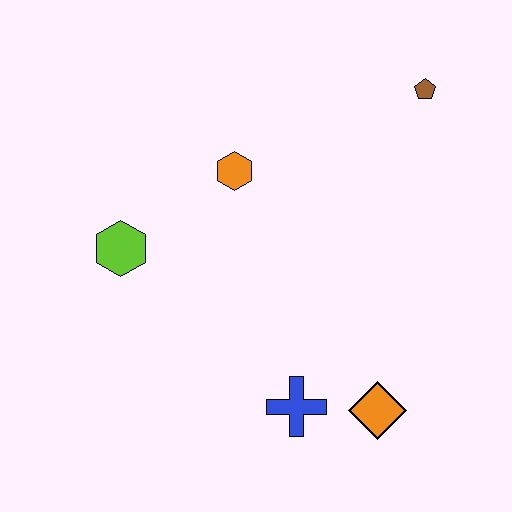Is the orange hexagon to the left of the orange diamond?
Yes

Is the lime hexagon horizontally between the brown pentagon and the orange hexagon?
No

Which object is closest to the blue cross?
The orange diamond is closest to the blue cross.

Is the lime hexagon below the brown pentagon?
Yes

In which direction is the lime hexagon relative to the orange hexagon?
The lime hexagon is to the left of the orange hexagon.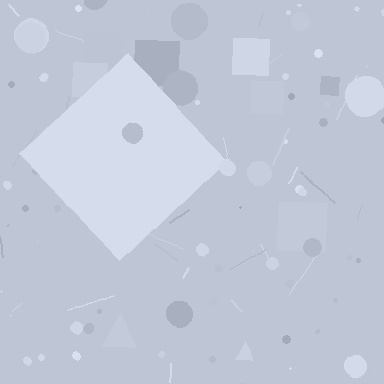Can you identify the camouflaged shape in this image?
The camouflaged shape is a diamond.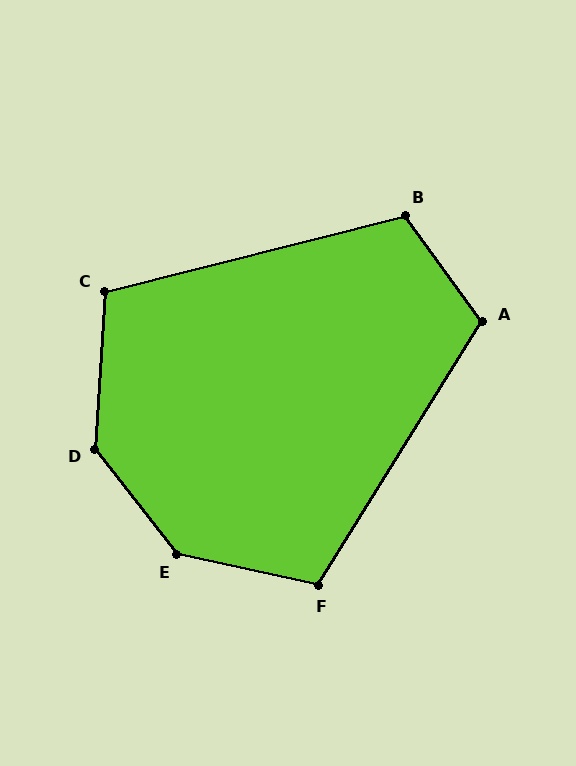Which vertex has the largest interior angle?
E, at approximately 140 degrees.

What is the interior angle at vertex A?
Approximately 112 degrees (obtuse).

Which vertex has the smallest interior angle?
C, at approximately 108 degrees.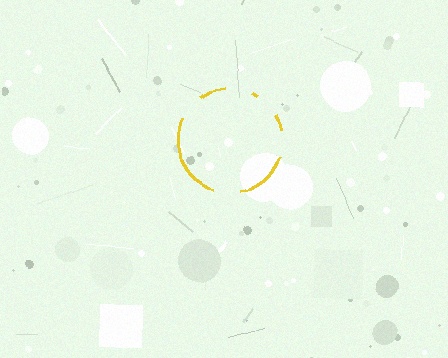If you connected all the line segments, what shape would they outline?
They would outline a circle.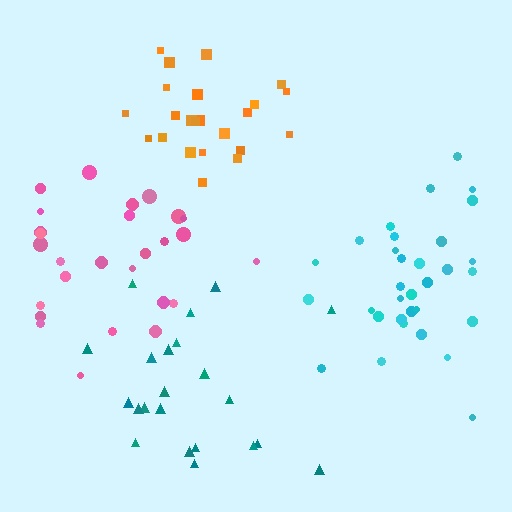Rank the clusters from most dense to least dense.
orange, cyan, pink, teal.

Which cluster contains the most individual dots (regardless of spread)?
Cyan (33).